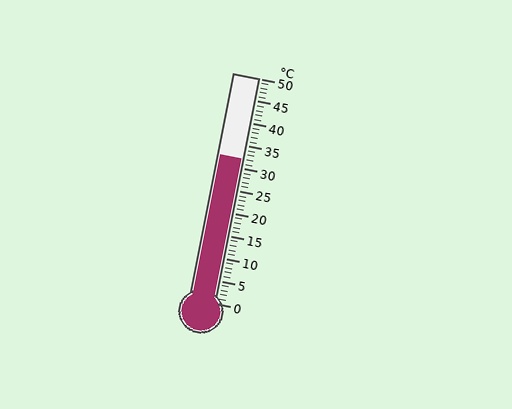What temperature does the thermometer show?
The thermometer shows approximately 32°C.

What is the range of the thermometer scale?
The thermometer scale ranges from 0°C to 50°C.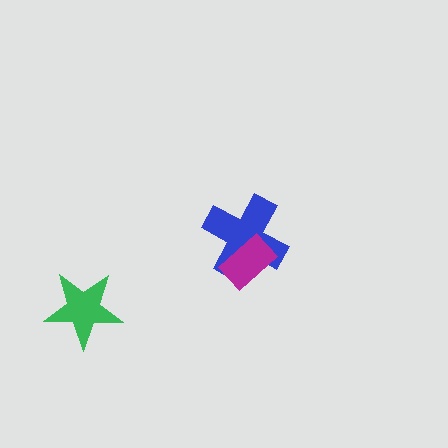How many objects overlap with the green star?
0 objects overlap with the green star.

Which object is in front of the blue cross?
The magenta rectangle is in front of the blue cross.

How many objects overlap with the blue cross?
1 object overlaps with the blue cross.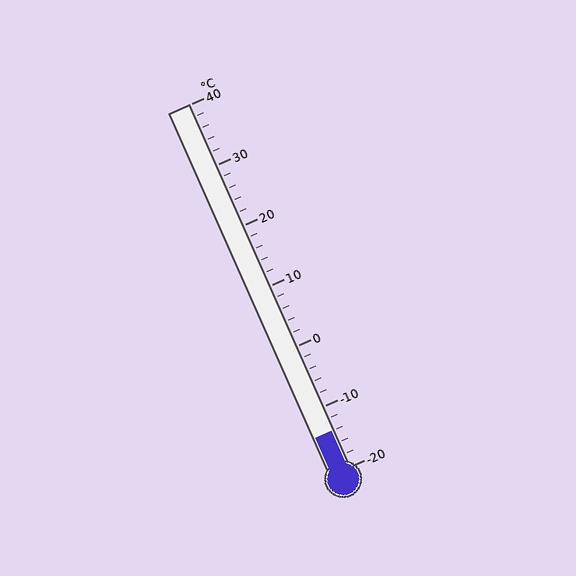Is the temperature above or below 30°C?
The temperature is below 30°C.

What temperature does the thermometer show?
The thermometer shows approximately -14°C.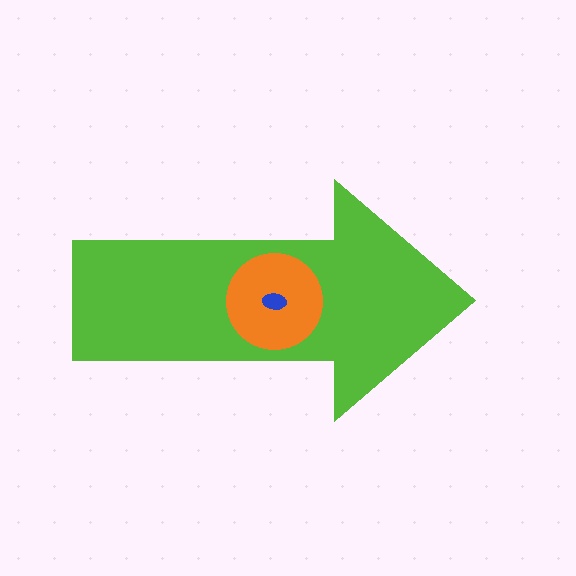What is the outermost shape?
The lime arrow.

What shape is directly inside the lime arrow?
The orange circle.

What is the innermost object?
The blue ellipse.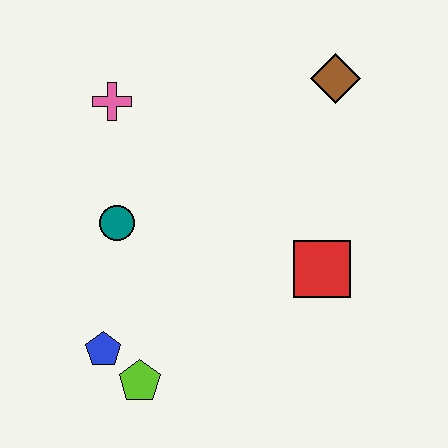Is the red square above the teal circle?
No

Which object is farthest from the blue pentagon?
The brown diamond is farthest from the blue pentagon.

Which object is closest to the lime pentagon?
The blue pentagon is closest to the lime pentagon.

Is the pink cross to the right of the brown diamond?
No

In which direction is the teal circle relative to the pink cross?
The teal circle is below the pink cross.